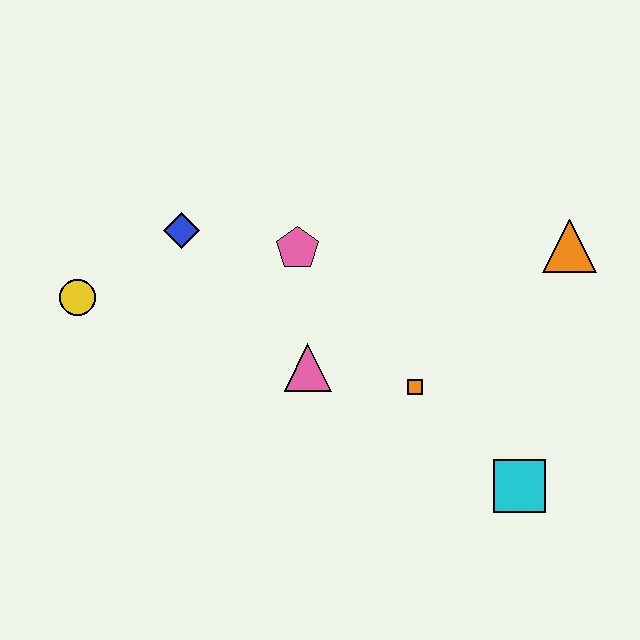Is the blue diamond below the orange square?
No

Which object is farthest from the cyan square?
The yellow circle is farthest from the cyan square.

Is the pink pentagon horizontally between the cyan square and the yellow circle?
Yes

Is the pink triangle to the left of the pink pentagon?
No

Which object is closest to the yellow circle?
The blue diamond is closest to the yellow circle.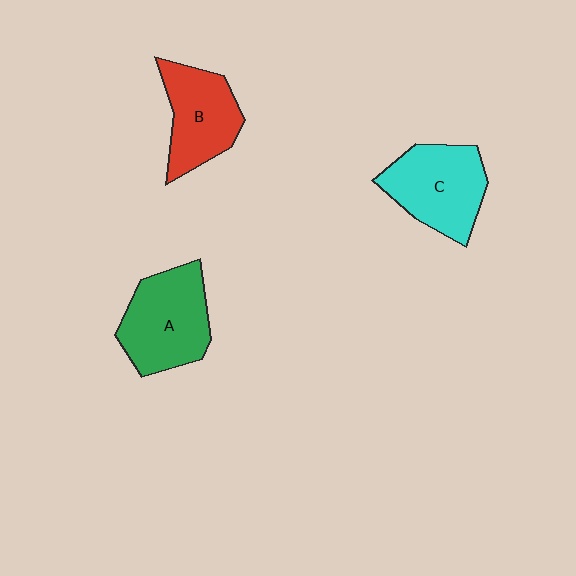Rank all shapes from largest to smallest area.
From largest to smallest: A (green), C (cyan), B (red).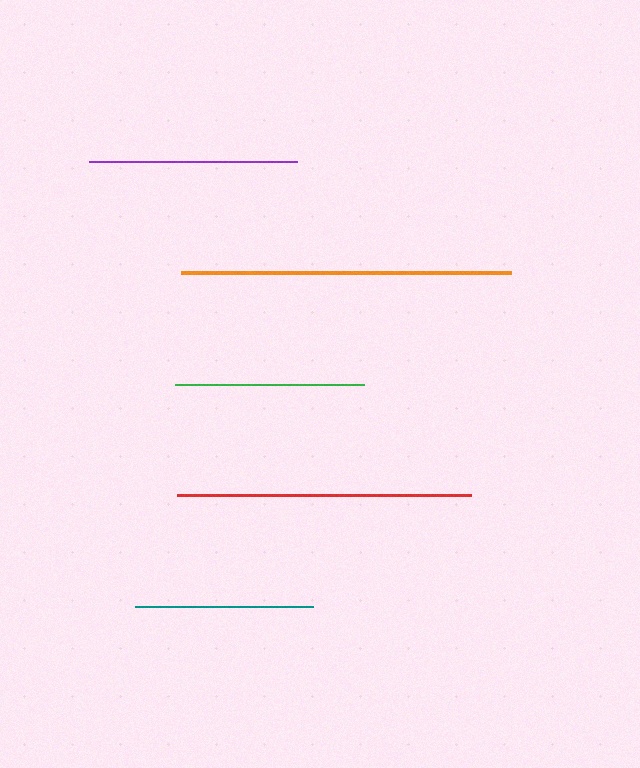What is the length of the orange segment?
The orange segment is approximately 330 pixels long.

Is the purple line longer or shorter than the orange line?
The orange line is longer than the purple line.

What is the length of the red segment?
The red segment is approximately 295 pixels long.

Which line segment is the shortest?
The teal line is the shortest at approximately 178 pixels.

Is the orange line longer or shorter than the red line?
The orange line is longer than the red line.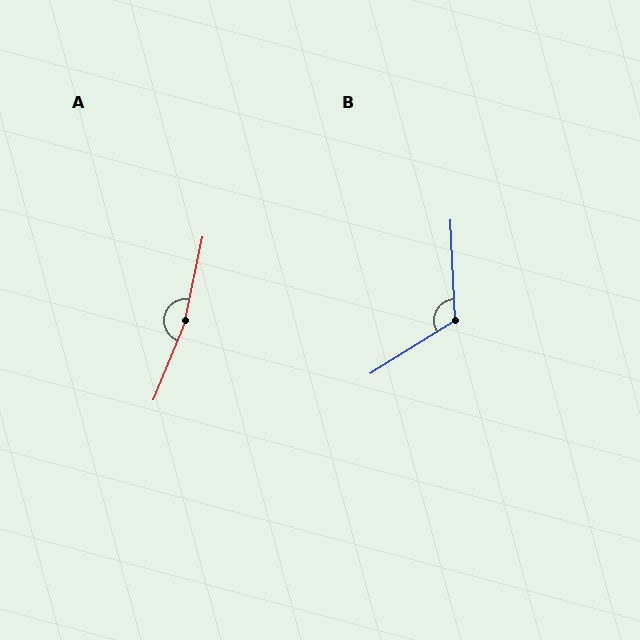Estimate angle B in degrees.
Approximately 119 degrees.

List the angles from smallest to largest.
B (119°), A (169°).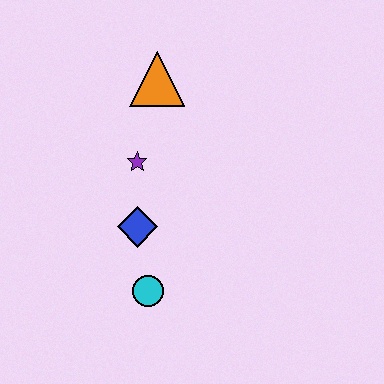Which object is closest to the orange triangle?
The purple star is closest to the orange triangle.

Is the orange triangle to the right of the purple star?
Yes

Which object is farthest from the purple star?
The cyan circle is farthest from the purple star.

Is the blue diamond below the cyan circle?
No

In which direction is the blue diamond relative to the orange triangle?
The blue diamond is below the orange triangle.